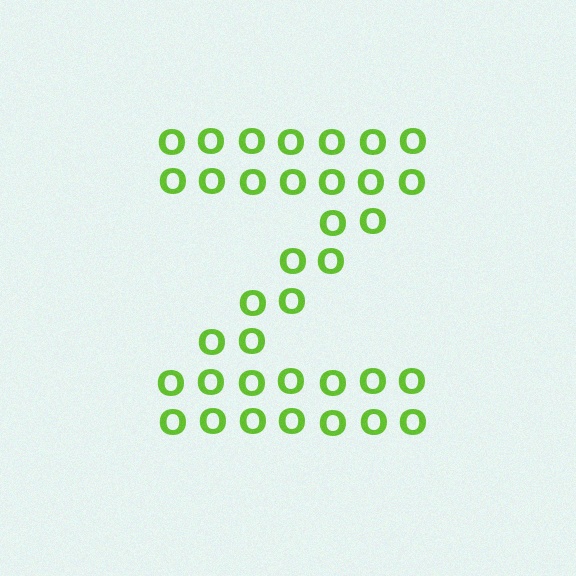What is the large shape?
The large shape is the letter Z.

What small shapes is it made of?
It is made of small letter O's.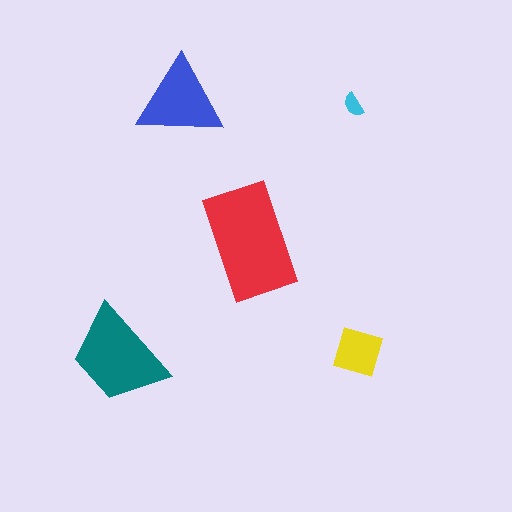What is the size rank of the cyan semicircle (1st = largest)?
5th.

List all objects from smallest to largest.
The cyan semicircle, the yellow square, the blue triangle, the teal trapezoid, the red rectangle.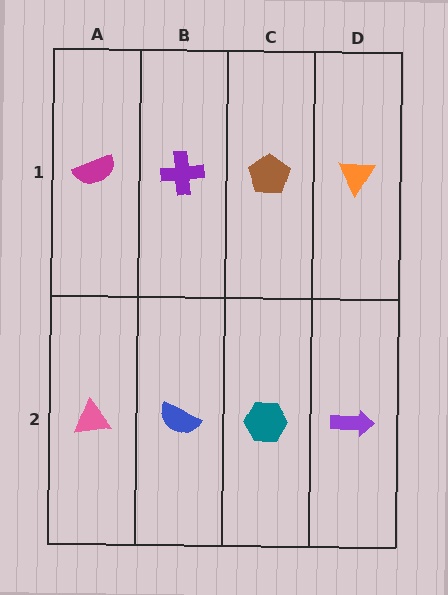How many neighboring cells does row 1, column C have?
3.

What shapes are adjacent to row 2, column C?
A brown pentagon (row 1, column C), a blue semicircle (row 2, column B), a purple arrow (row 2, column D).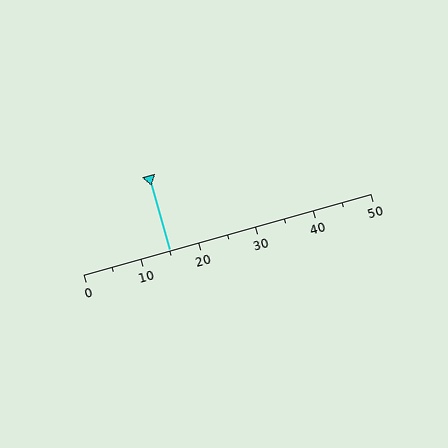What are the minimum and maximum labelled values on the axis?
The axis runs from 0 to 50.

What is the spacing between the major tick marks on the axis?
The major ticks are spaced 10 apart.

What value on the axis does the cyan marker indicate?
The marker indicates approximately 15.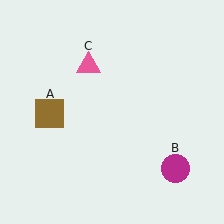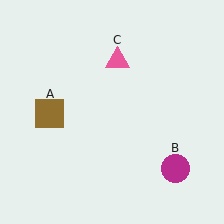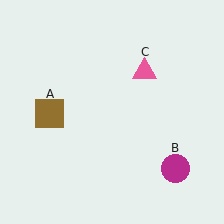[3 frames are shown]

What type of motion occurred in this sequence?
The pink triangle (object C) rotated clockwise around the center of the scene.